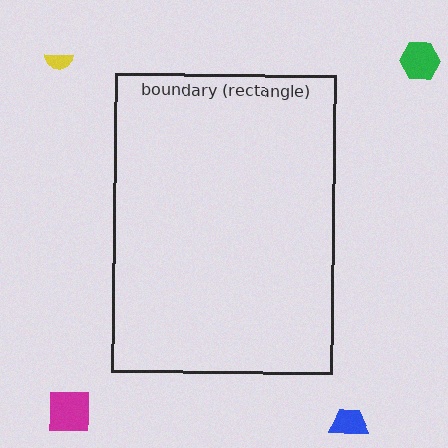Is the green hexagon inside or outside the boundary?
Outside.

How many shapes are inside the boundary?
0 inside, 4 outside.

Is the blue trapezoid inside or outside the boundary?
Outside.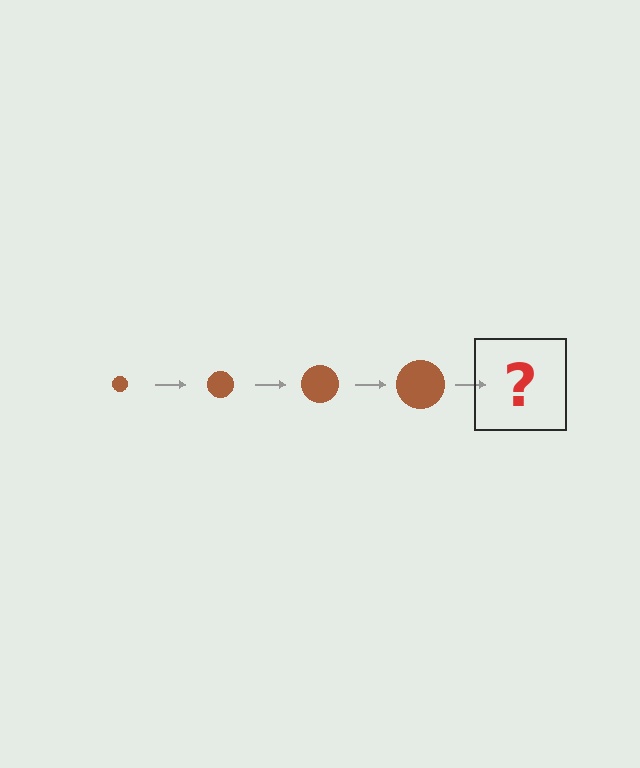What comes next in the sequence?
The next element should be a brown circle, larger than the previous one.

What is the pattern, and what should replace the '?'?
The pattern is that the circle gets progressively larger each step. The '?' should be a brown circle, larger than the previous one.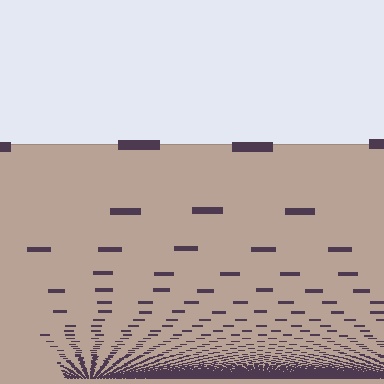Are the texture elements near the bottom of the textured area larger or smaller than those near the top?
Smaller. The gradient is inverted — elements near the bottom are smaller and denser.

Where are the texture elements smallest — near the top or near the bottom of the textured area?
Near the bottom.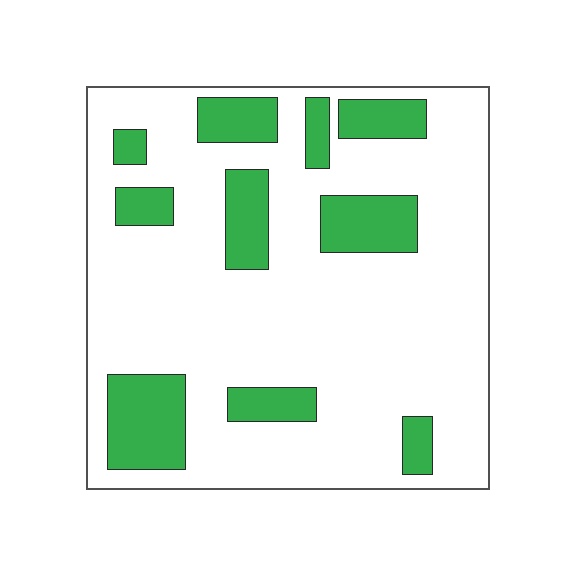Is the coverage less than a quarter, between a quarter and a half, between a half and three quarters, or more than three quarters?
Less than a quarter.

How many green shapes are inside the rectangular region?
10.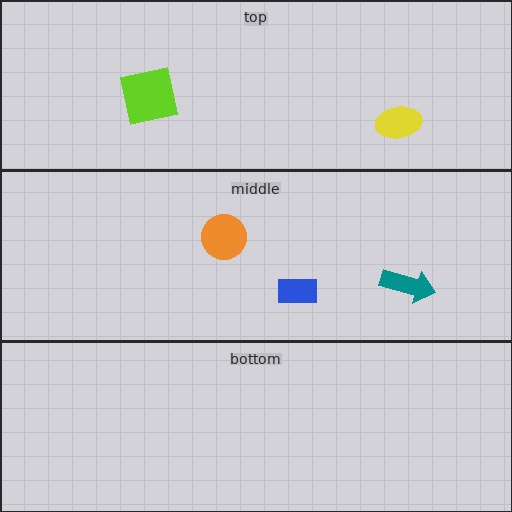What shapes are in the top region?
The lime square, the yellow ellipse.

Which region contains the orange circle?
The middle region.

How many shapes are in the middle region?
3.